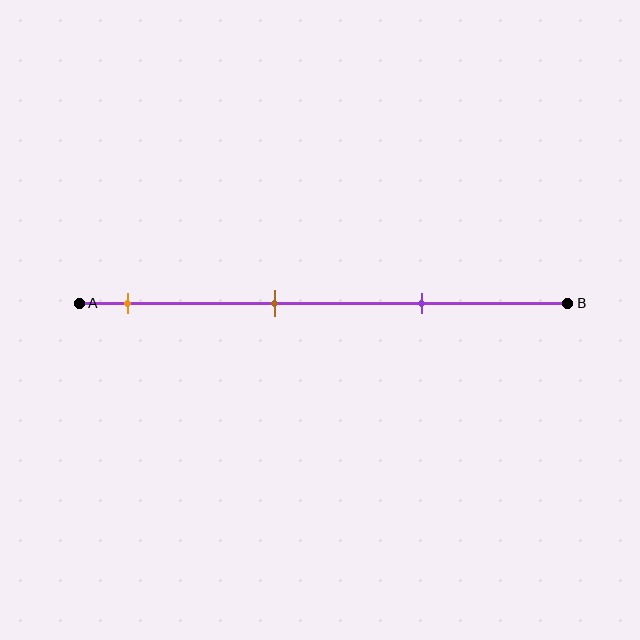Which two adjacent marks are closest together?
The brown and purple marks are the closest adjacent pair.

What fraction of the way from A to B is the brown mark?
The brown mark is approximately 40% (0.4) of the way from A to B.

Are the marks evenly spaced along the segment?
Yes, the marks are approximately evenly spaced.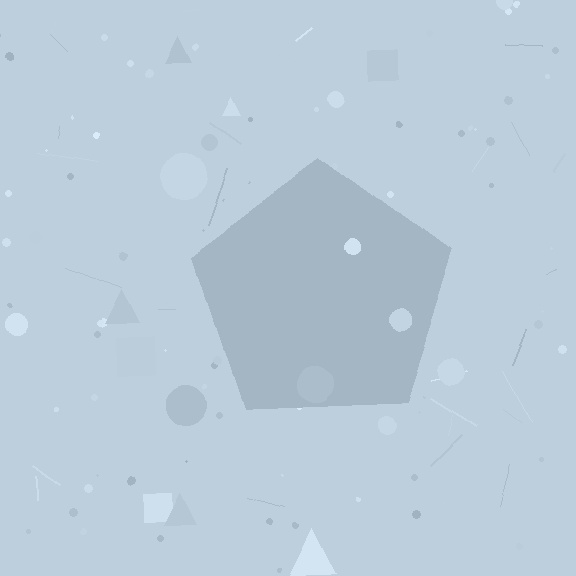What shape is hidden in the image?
A pentagon is hidden in the image.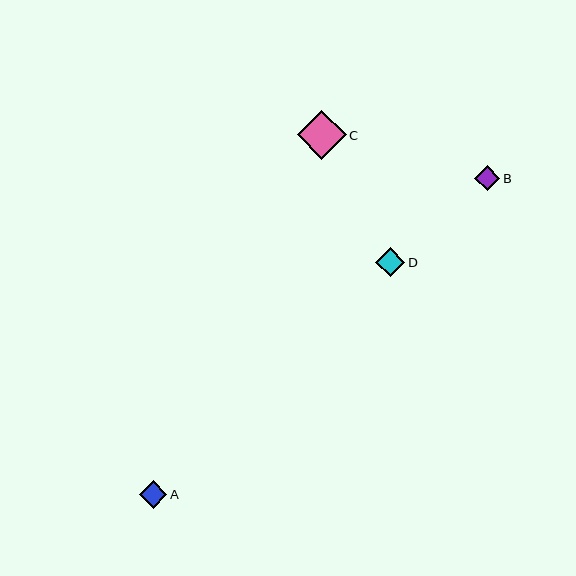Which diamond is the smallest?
Diamond B is the smallest with a size of approximately 25 pixels.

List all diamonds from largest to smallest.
From largest to smallest: C, D, A, B.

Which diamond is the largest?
Diamond C is the largest with a size of approximately 49 pixels.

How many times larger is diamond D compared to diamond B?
Diamond D is approximately 1.1 times the size of diamond B.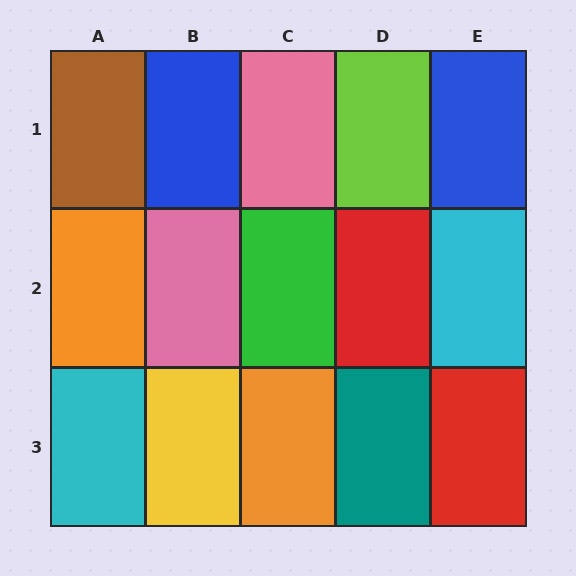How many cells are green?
1 cell is green.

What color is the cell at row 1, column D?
Lime.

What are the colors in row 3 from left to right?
Cyan, yellow, orange, teal, red.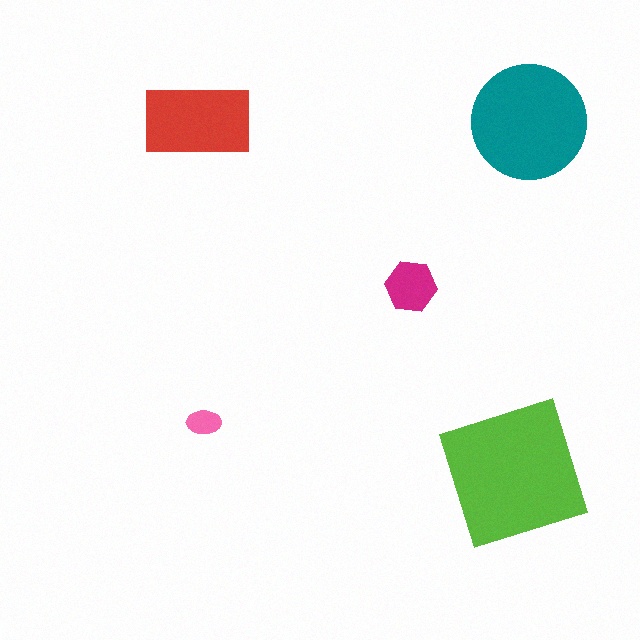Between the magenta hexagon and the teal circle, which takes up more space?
The teal circle.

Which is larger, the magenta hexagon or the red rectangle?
The red rectangle.